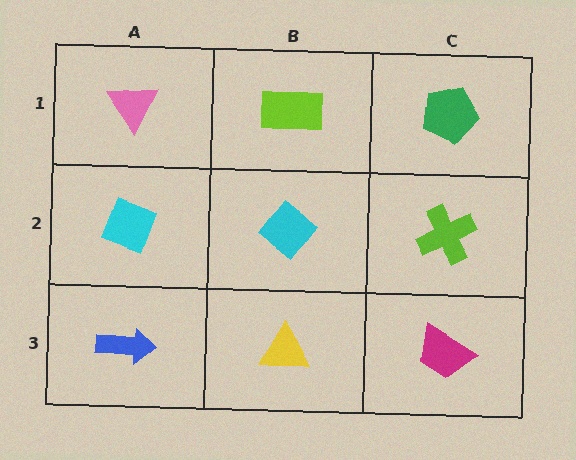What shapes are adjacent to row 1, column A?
A cyan diamond (row 2, column A), a lime rectangle (row 1, column B).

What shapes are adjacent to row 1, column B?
A cyan diamond (row 2, column B), a pink triangle (row 1, column A), a green pentagon (row 1, column C).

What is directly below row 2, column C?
A magenta trapezoid.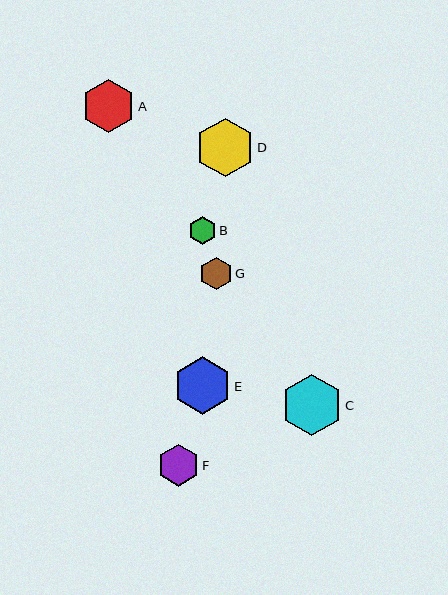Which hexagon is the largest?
Hexagon C is the largest with a size of approximately 62 pixels.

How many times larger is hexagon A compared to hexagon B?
Hexagon A is approximately 1.9 times the size of hexagon B.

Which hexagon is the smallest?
Hexagon B is the smallest with a size of approximately 28 pixels.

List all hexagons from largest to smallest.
From largest to smallest: C, D, E, A, F, G, B.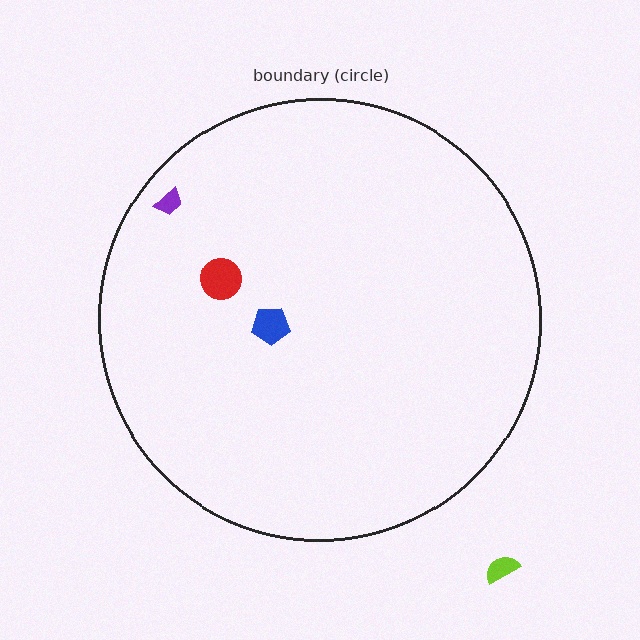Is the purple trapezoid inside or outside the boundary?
Inside.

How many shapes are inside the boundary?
3 inside, 1 outside.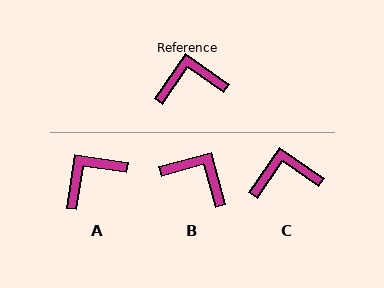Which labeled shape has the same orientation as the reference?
C.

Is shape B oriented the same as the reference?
No, it is off by about 40 degrees.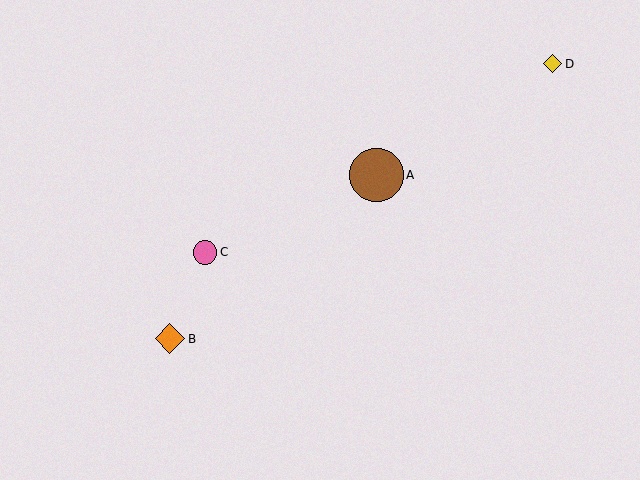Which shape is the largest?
The brown circle (labeled A) is the largest.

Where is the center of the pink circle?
The center of the pink circle is at (205, 253).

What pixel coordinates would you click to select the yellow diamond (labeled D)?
Click at (553, 64) to select the yellow diamond D.